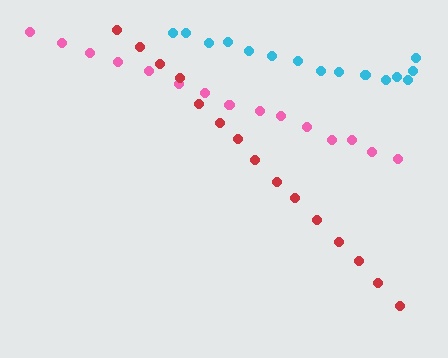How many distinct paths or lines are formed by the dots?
There are 3 distinct paths.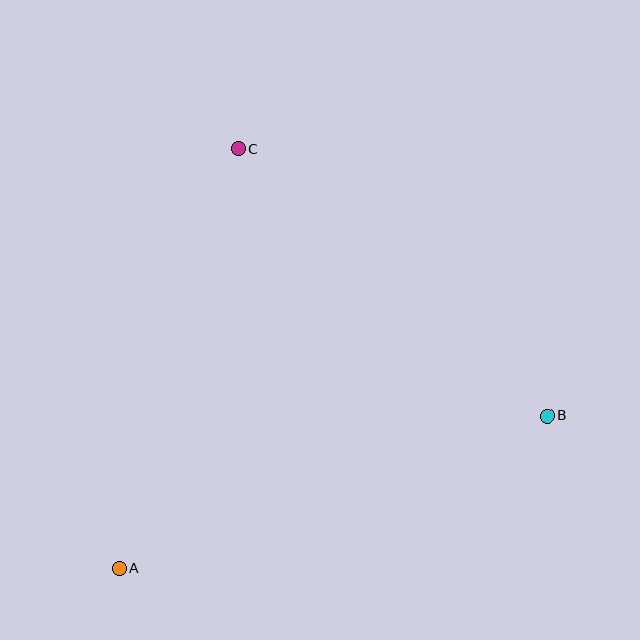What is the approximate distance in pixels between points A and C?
The distance between A and C is approximately 436 pixels.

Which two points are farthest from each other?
Points A and B are farthest from each other.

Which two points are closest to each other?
Points B and C are closest to each other.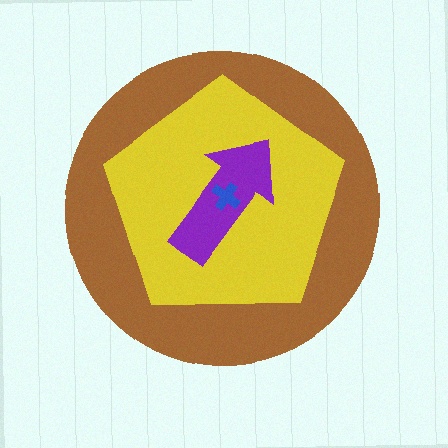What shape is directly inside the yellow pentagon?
The purple arrow.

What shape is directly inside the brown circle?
The yellow pentagon.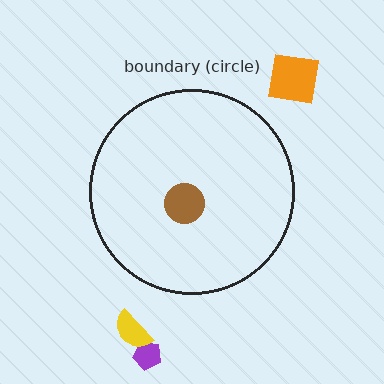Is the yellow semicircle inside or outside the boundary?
Outside.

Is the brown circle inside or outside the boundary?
Inside.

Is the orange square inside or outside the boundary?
Outside.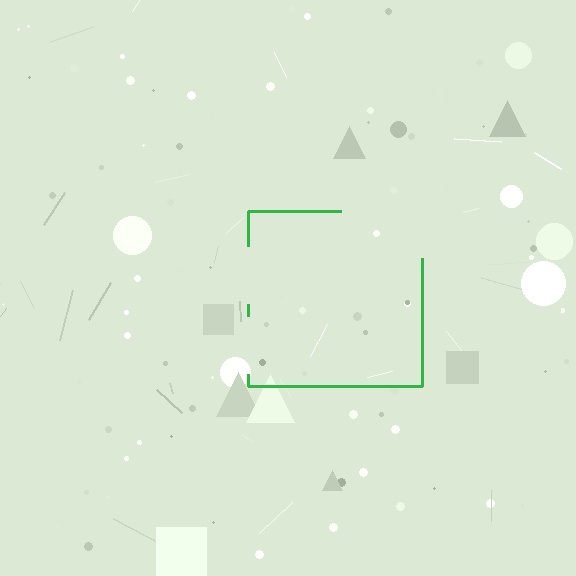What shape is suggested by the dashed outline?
The dashed outline suggests a square.